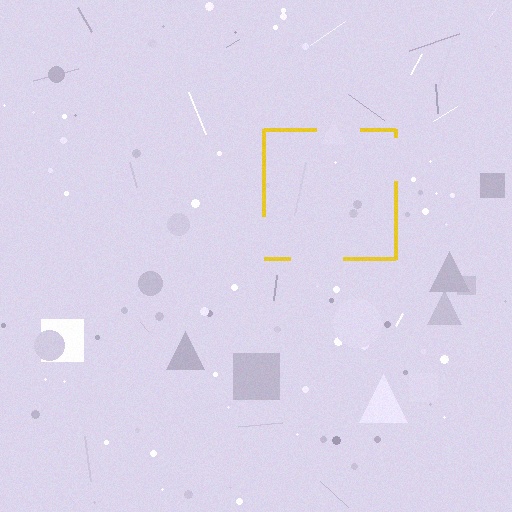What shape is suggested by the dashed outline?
The dashed outline suggests a square.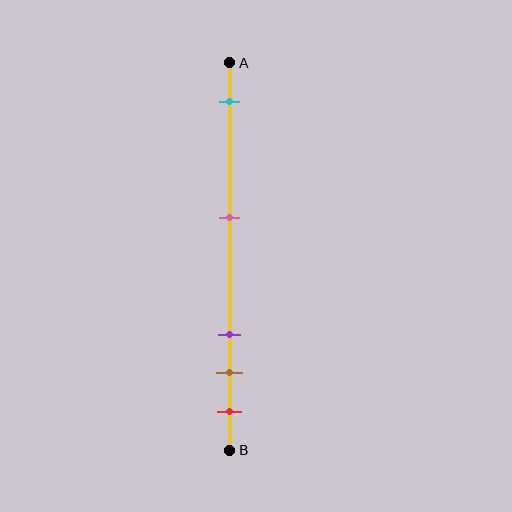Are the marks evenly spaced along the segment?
No, the marks are not evenly spaced.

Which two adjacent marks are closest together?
The brown and red marks are the closest adjacent pair.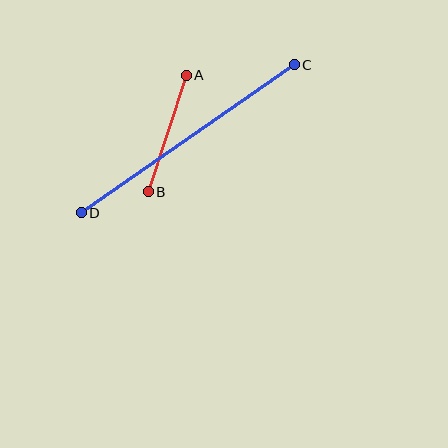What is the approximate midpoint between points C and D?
The midpoint is at approximately (188, 139) pixels.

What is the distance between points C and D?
The distance is approximately 260 pixels.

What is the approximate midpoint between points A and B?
The midpoint is at approximately (167, 133) pixels.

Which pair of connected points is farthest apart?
Points C and D are farthest apart.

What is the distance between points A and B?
The distance is approximately 123 pixels.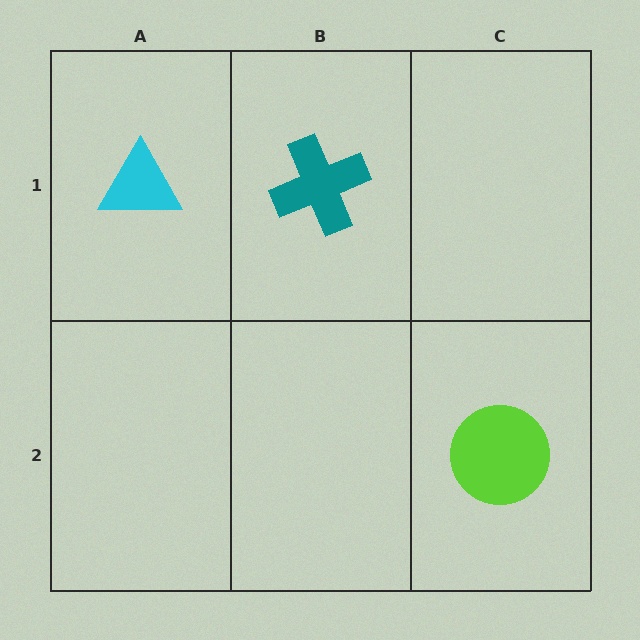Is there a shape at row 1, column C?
No, that cell is empty.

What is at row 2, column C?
A lime circle.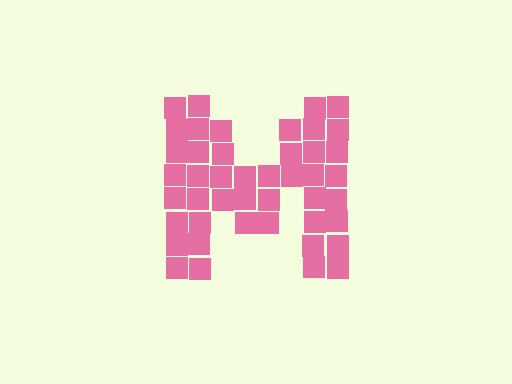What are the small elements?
The small elements are squares.